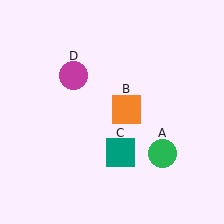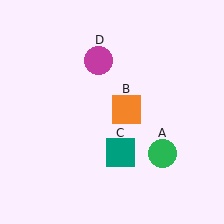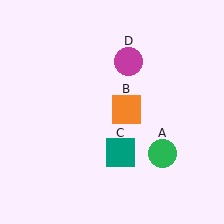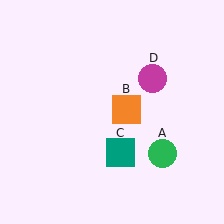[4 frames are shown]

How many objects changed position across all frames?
1 object changed position: magenta circle (object D).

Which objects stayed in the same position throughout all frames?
Green circle (object A) and orange square (object B) and teal square (object C) remained stationary.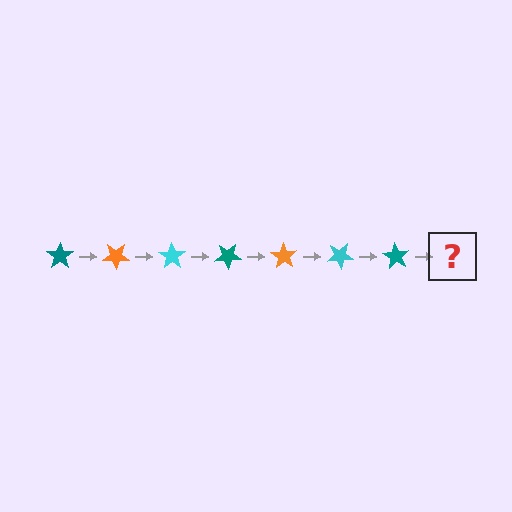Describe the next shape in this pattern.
It should be an orange star, rotated 245 degrees from the start.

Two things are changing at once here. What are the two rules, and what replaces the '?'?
The two rules are that it rotates 35 degrees each step and the color cycles through teal, orange, and cyan. The '?' should be an orange star, rotated 245 degrees from the start.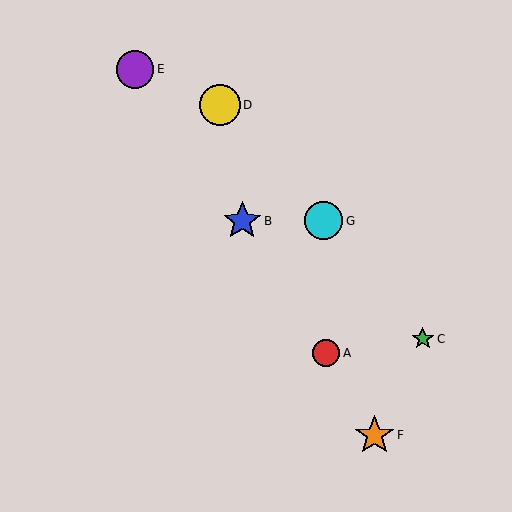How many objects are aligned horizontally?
2 objects (B, G) are aligned horizontally.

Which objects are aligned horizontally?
Objects B, G are aligned horizontally.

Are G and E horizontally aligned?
No, G is at y≈221 and E is at y≈69.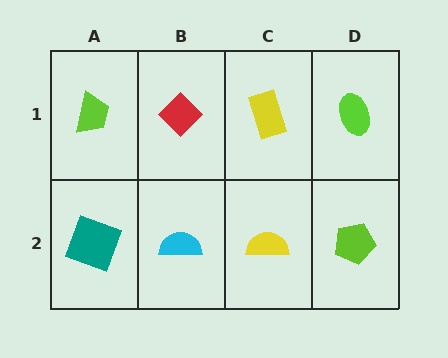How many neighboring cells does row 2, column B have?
3.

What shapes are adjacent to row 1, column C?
A yellow semicircle (row 2, column C), a red diamond (row 1, column B), a lime ellipse (row 1, column D).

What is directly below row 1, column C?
A yellow semicircle.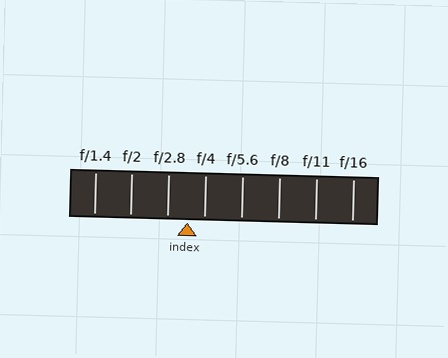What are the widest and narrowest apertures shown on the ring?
The widest aperture shown is f/1.4 and the narrowest is f/16.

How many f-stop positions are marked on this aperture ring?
There are 8 f-stop positions marked.